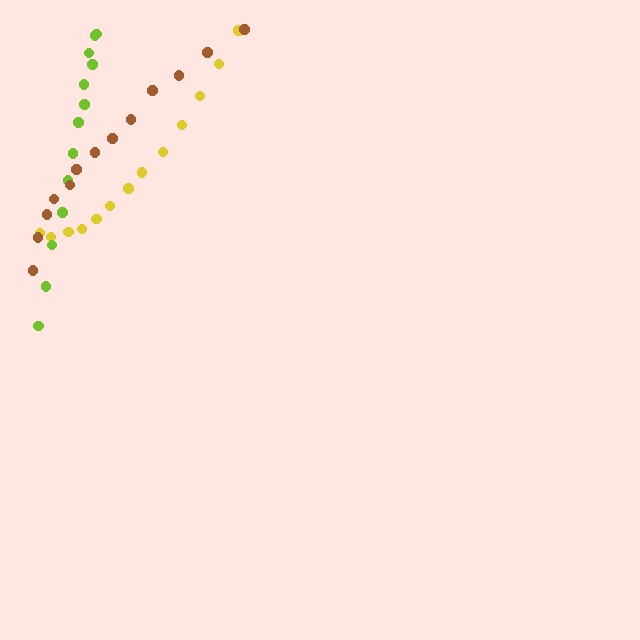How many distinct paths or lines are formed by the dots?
There are 3 distinct paths.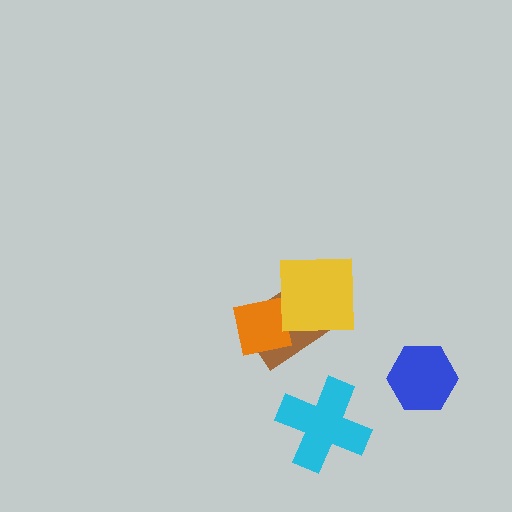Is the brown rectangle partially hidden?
Yes, it is partially covered by another shape.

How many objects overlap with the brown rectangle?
2 objects overlap with the brown rectangle.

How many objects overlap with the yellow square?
2 objects overlap with the yellow square.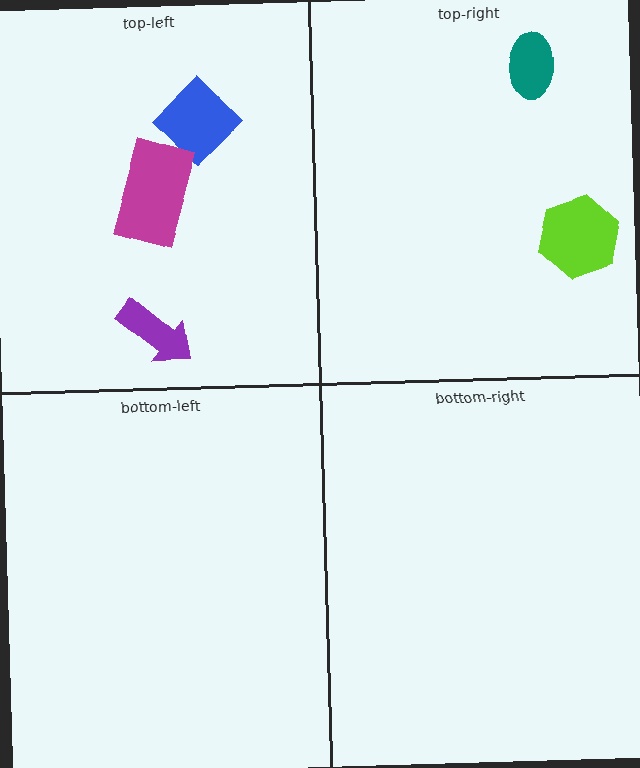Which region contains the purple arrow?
The top-left region.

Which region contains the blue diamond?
The top-left region.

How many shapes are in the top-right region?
2.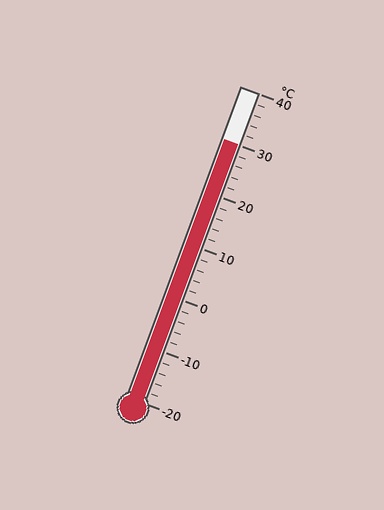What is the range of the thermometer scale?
The thermometer scale ranges from -20°C to 40°C.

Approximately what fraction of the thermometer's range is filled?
The thermometer is filled to approximately 85% of its range.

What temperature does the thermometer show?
The thermometer shows approximately 30°C.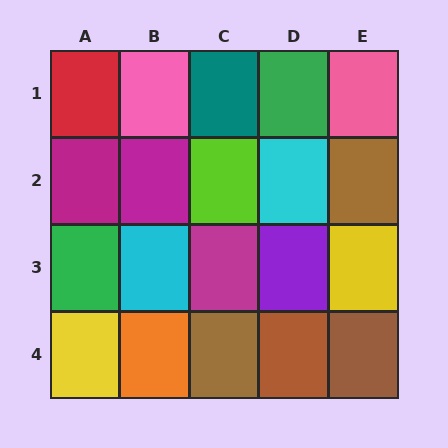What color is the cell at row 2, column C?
Lime.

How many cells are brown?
4 cells are brown.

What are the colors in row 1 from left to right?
Red, pink, teal, green, pink.